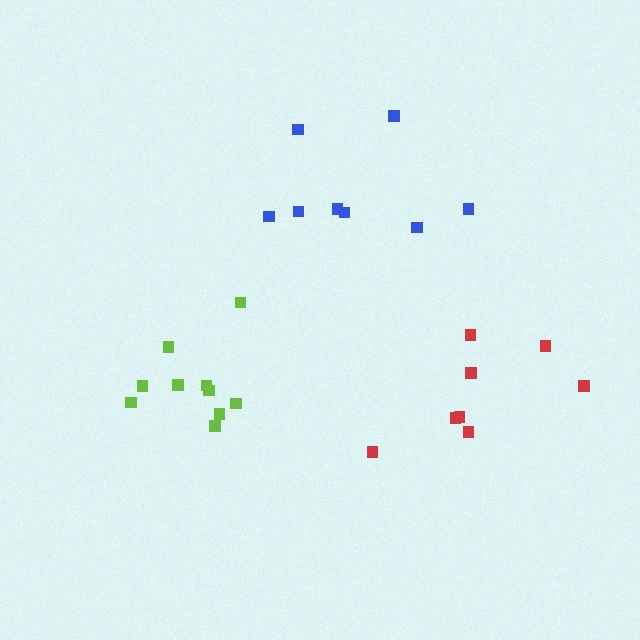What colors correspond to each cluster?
The clusters are colored: lime, blue, red.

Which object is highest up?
The blue cluster is topmost.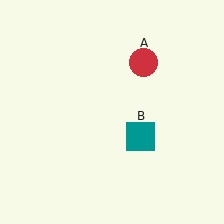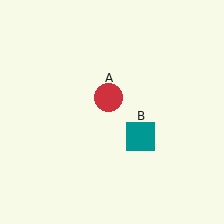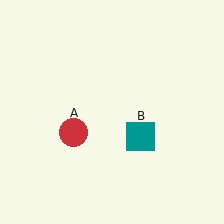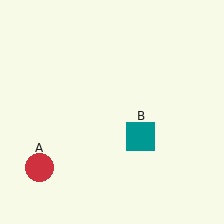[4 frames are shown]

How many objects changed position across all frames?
1 object changed position: red circle (object A).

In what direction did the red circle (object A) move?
The red circle (object A) moved down and to the left.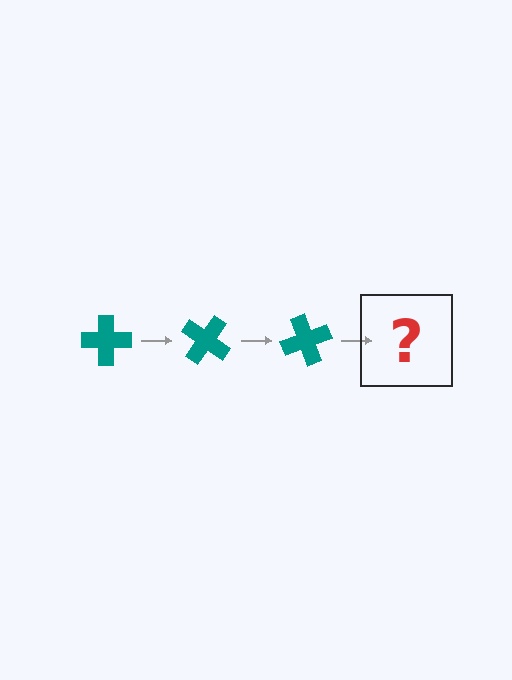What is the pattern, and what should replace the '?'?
The pattern is that the cross rotates 35 degrees each step. The '?' should be a teal cross rotated 105 degrees.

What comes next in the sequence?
The next element should be a teal cross rotated 105 degrees.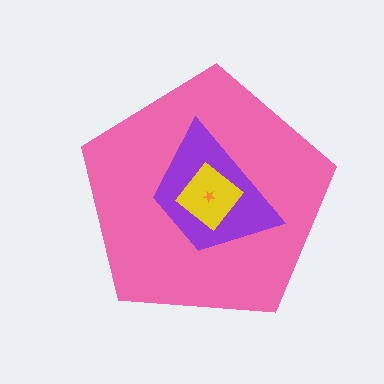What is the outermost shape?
The pink pentagon.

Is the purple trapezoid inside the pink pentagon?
Yes.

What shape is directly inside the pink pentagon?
The purple trapezoid.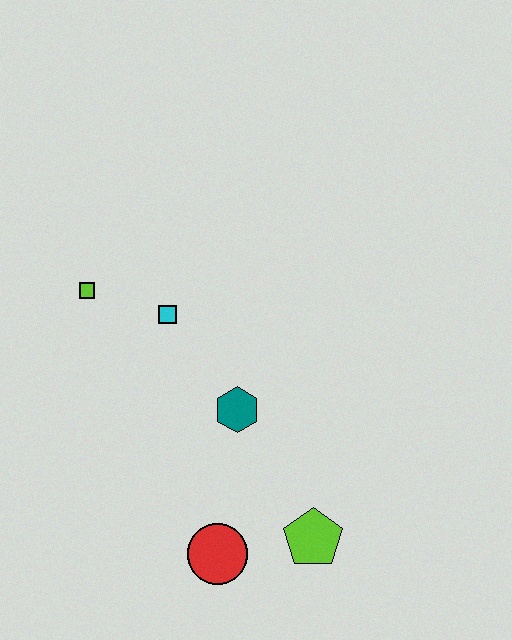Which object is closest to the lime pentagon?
The red circle is closest to the lime pentagon.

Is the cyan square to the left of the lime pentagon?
Yes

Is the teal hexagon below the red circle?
No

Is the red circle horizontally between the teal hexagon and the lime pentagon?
No